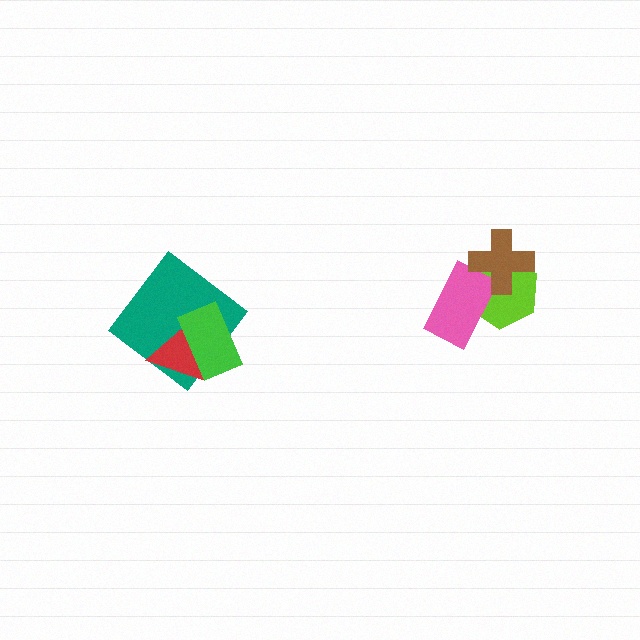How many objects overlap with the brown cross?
2 objects overlap with the brown cross.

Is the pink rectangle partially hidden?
Yes, it is partially covered by another shape.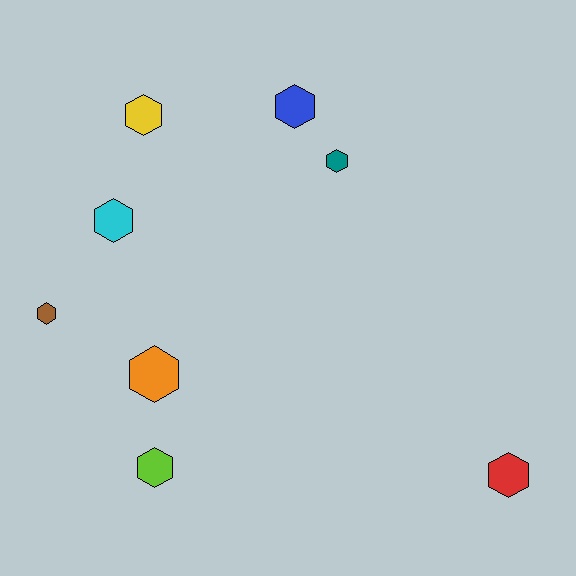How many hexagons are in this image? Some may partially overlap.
There are 8 hexagons.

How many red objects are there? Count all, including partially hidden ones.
There is 1 red object.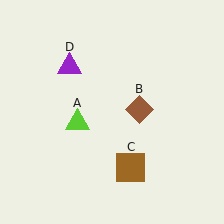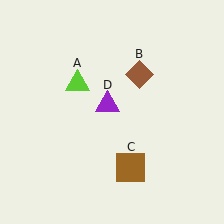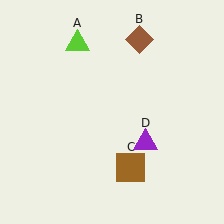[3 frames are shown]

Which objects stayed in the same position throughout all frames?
Brown square (object C) remained stationary.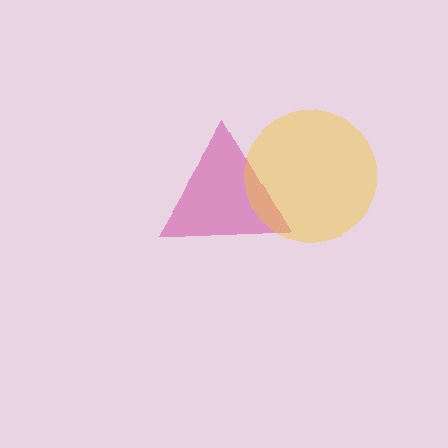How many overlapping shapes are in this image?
There are 2 overlapping shapes in the image.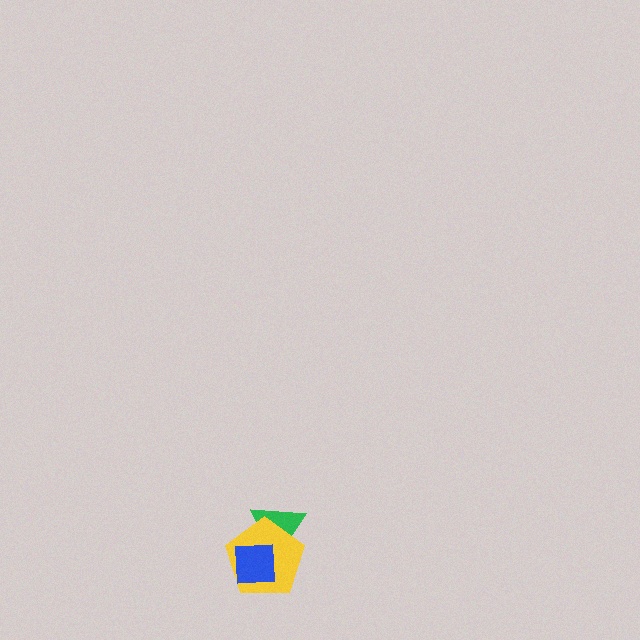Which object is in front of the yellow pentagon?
The blue square is in front of the yellow pentagon.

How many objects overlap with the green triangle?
2 objects overlap with the green triangle.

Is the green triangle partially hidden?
Yes, it is partially covered by another shape.